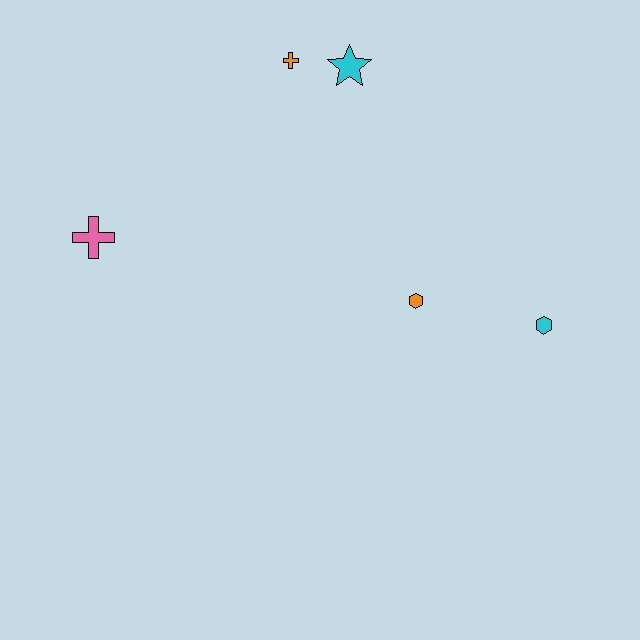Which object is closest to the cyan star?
The orange cross is closest to the cyan star.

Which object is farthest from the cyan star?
The cyan hexagon is farthest from the cyan star.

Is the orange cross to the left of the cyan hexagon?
Yes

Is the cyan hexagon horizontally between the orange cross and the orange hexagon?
No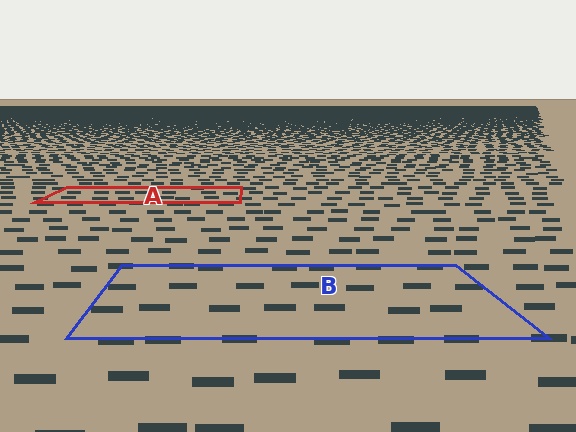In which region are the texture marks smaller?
The texture marks are smaller in region A, because it is farther away.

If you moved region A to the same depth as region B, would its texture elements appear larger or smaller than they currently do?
They would appear larger. At a closer depth, the same texture elements are projected at a bigger on-screen size.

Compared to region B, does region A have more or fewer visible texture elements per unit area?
Region A has more texture elements per unit area — they are packed more densely because it is farther away.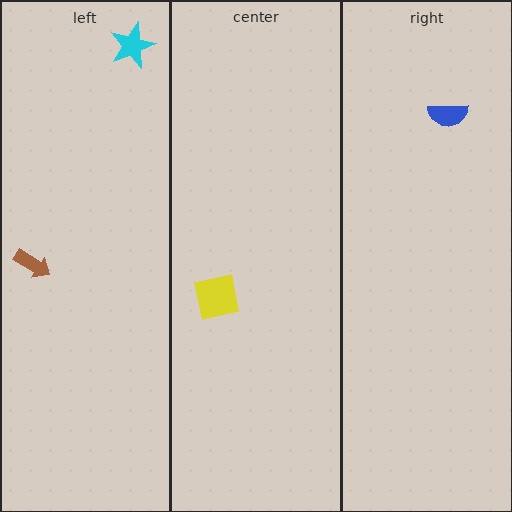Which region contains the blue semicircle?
The right region.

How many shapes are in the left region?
2.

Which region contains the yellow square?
The center region.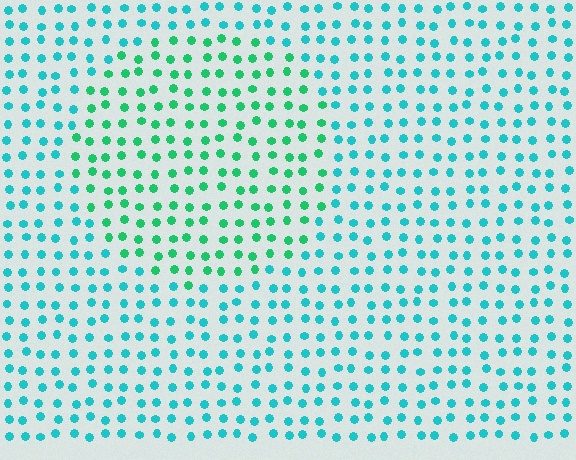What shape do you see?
I see a circle.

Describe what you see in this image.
The image is filled with small cyan elements in a uniform arrangement. A circle-shaped region is visible where the elements are tinted to a slightly different hue, forming a subtle color boundary.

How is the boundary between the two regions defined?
The boundary is defined purely by a slight shift in hue (about 34 degrees). Spacing, size, and orientation are identical on both sides.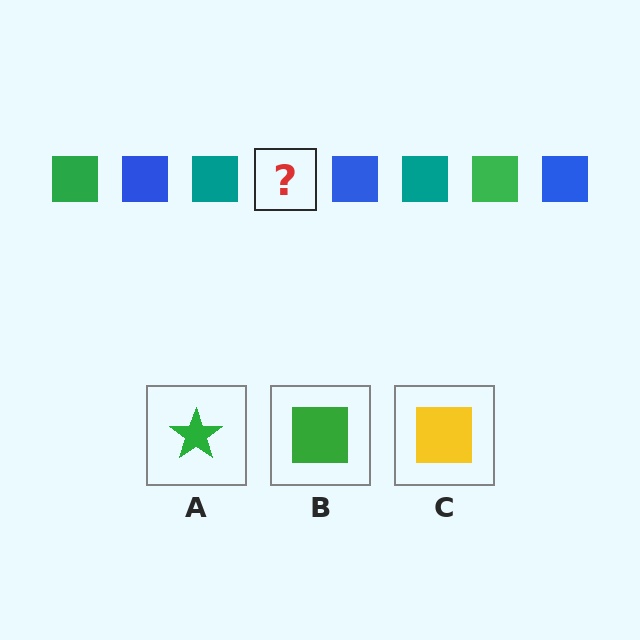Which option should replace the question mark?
Option B.